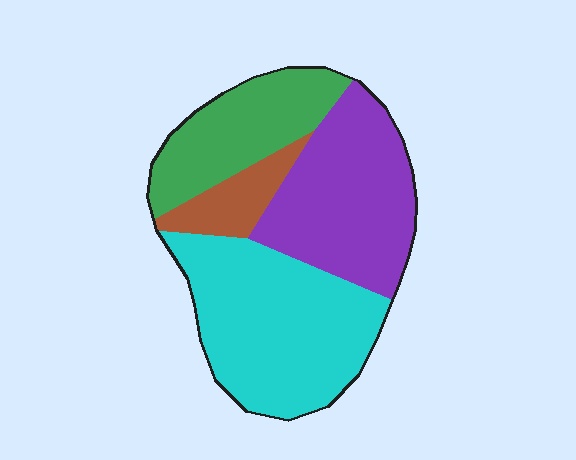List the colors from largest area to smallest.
From largest to smallest: cyan, purple, green, brown.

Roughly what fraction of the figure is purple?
Purple takes up about one third (1/3) of the figure.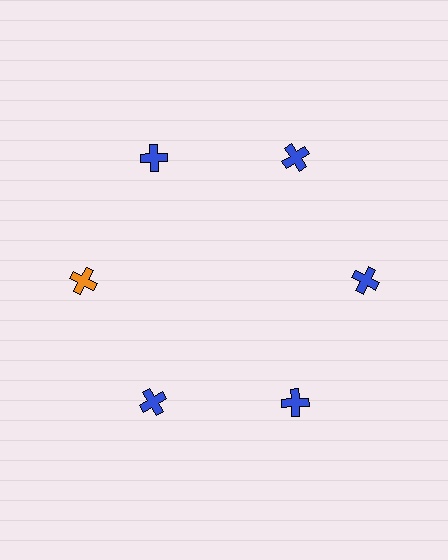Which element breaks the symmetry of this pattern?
The orange cross at roughly the 9 o'clock position breaks the symmetry. All other shapes are blue crosses.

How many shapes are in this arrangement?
There are 6 shapes arranged in a ring pattern.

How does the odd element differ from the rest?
It has a different color: orange instead of blue.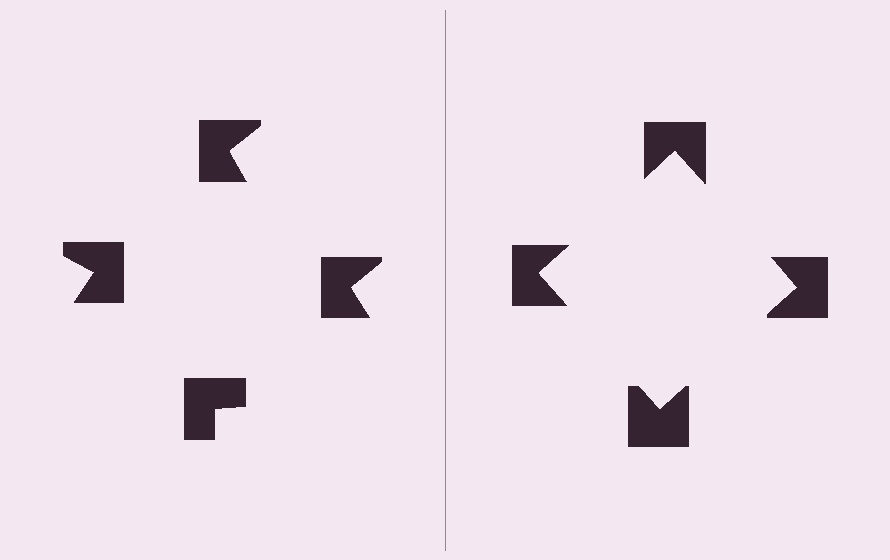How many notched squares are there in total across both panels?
8 — 4 on each side.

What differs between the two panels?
The notched squares are positioned identically on both sides; only the wedge orientations differ. On the right they align to a square; on the left they are misaligned.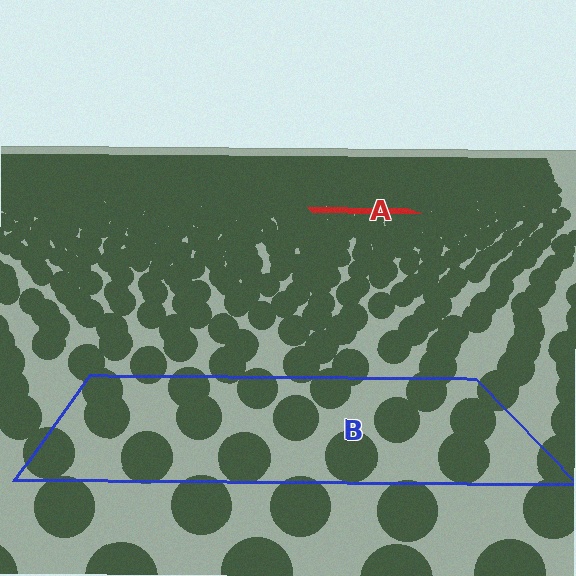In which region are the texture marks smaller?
The texture marks are smaller in region A, because it is farther away.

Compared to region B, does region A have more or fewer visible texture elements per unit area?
Region A has more texture elements per unit area — they are packed more densely because it is farther away.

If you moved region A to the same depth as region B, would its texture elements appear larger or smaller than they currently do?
They would appear larger. At a closer depth, the same texture elements are projected at a bigger on-screen size.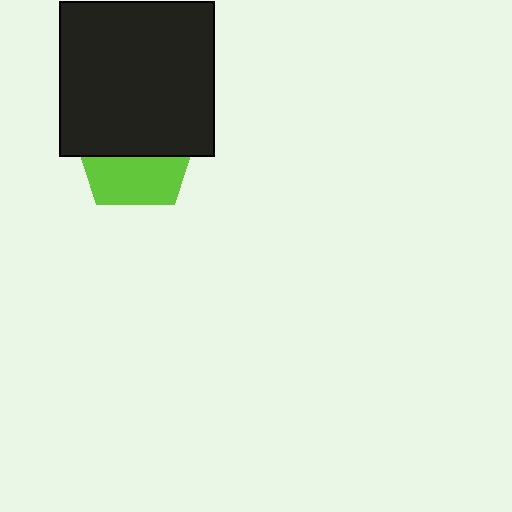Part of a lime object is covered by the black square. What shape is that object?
It is a pentagon.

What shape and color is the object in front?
The object in front is a black square.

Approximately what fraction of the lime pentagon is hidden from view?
Roughly 58% of the lime pentagon is hidden behind the black square.